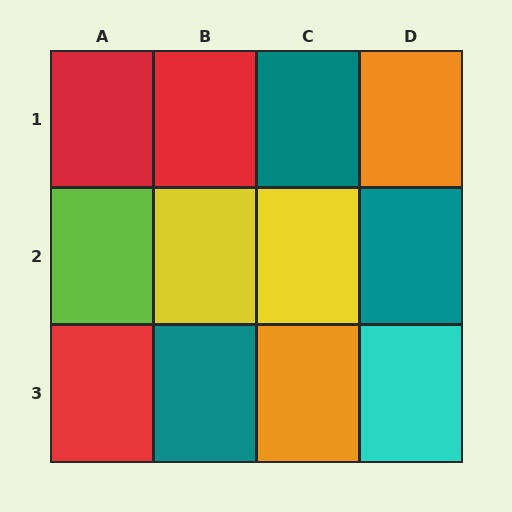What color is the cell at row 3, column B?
Teal.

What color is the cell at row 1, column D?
Orange.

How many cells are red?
3 cells are red.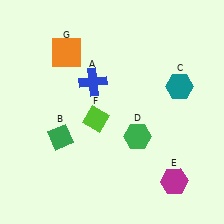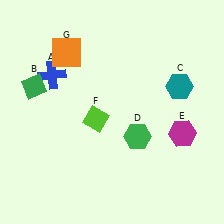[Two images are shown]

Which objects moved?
The objects that moved are: the blue cross (A), the green diamond (B), the magenta hexagon (E).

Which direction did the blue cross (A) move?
The blue cross (A) moved left.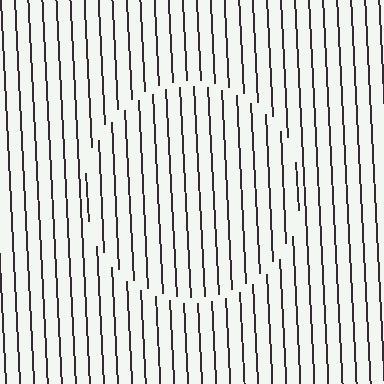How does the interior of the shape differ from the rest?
The interior of the shape contains the same grating, shifted by half a period — the contour is defined by the phase discontinuity where line-ends from the inner and outer gratings abut.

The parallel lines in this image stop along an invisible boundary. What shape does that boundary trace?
An illusory circle. The interior of the shape contains the same grating, shifted by half a period — the contour is defined by the phase discontinuity where line-ends from the inner and outer gratings abut.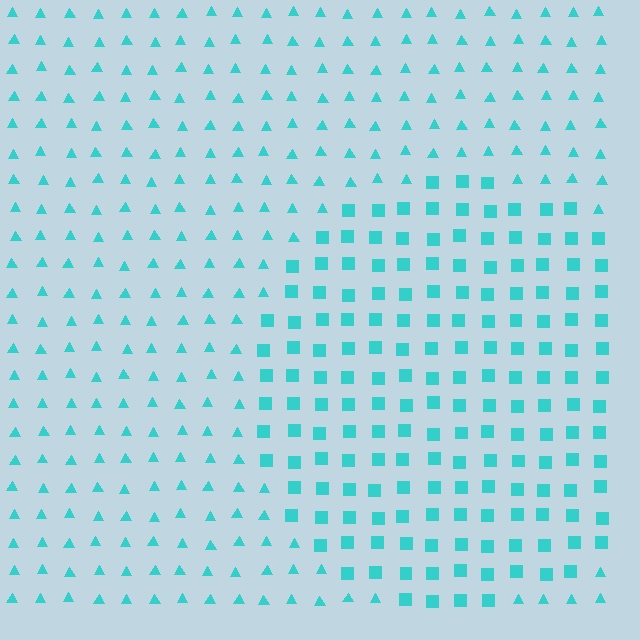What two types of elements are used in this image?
The image uses squares inside the circle region and triangles outside it.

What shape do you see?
I see a circle.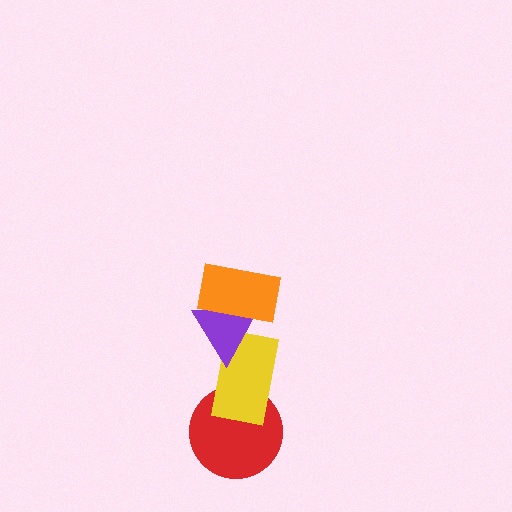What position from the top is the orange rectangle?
The orange rectangle is 1st from the top.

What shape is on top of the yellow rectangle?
The purple triangle is on top of the yellow rectangle.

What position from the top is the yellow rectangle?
The yellow rectangle is 3rd from the top.